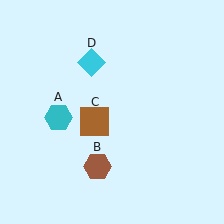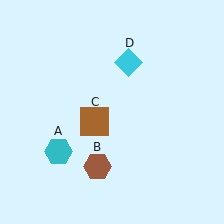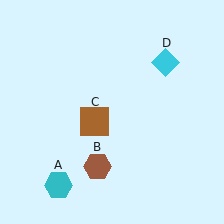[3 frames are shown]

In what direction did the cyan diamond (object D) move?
The cyan diamond (object D) moved right.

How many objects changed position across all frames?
2 objects changed position: cyan hexagon (object A), cyan diamond (object D).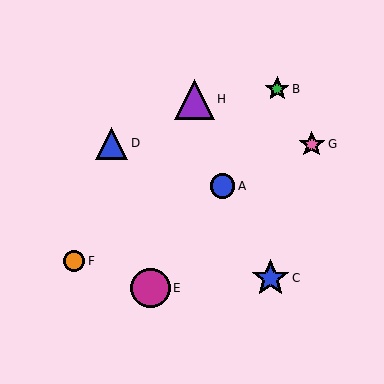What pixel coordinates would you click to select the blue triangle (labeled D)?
Click at (112, 143) to select the blue triangle D.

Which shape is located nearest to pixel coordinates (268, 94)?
The green star (labeled B) at (277, 89) is nearest to that location.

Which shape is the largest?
The magenta circle (labeled E) is the largest.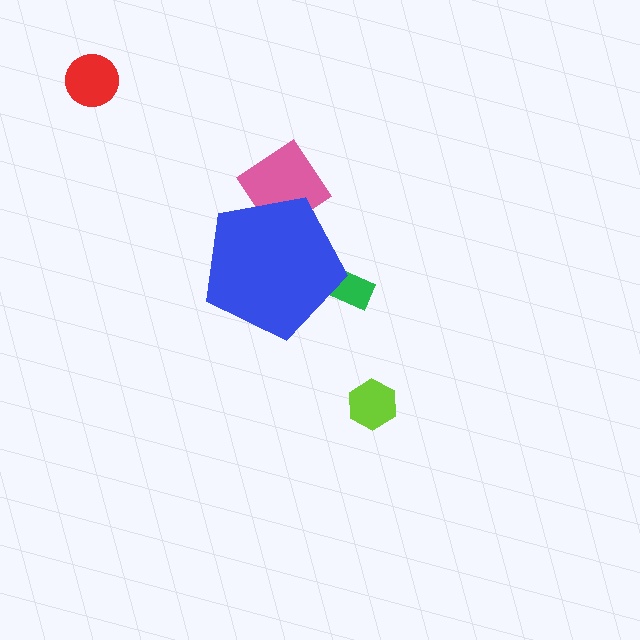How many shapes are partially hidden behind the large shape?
2 shapes are partially hidden.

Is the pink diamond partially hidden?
Yes, the pink diamond is partially hidden behind the blue pentagon.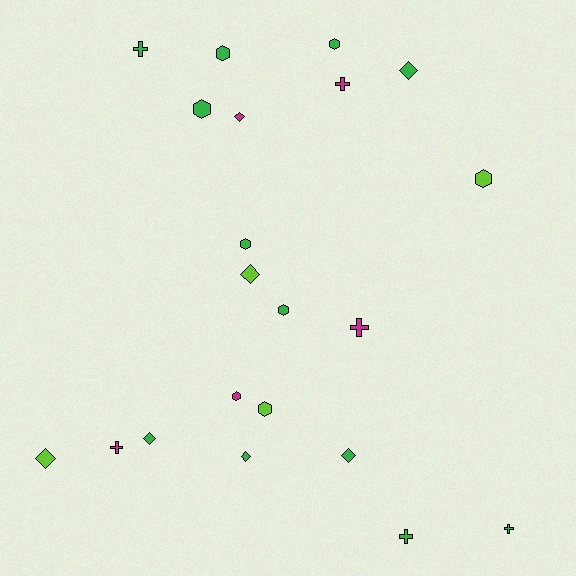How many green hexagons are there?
There are 5 green hexagons.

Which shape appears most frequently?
Hexagon, with 8 objects.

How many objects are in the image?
There are 21 objects.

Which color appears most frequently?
Green, with 12 objects.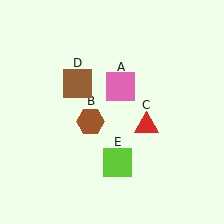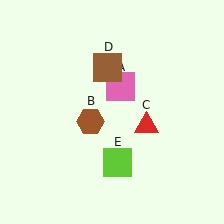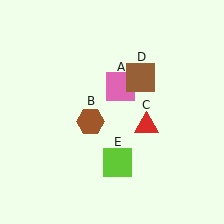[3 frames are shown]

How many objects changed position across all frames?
1 object changed position: brown square (object D).